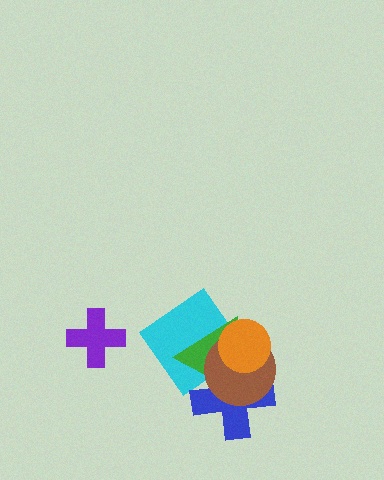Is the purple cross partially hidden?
No, no other shape covers it.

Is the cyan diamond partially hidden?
Yes, it is partially covered by another shape.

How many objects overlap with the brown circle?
4 objects overlap with the brown circle.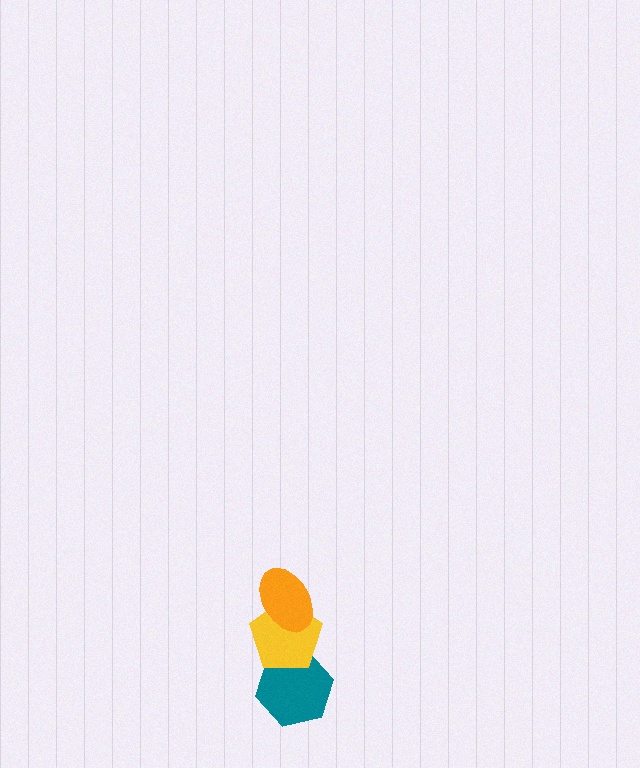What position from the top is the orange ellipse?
The orange ellipse is 1st from the top.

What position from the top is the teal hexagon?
The teal hexagon is 3rd from the top.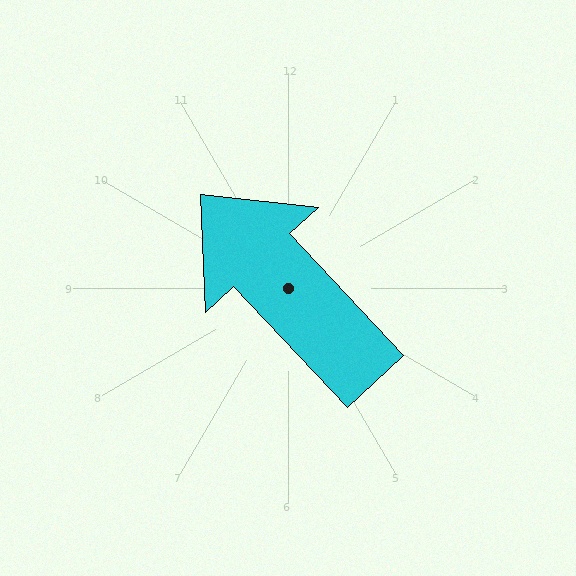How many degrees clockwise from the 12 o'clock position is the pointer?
Approximately 317 degrees.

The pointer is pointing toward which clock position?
Roughly 11 o'clock.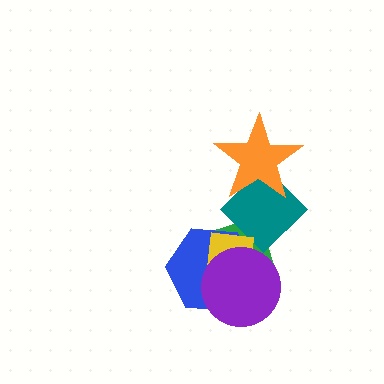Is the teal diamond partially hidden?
Yes, it is partially covered by another shape.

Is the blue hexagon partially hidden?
Yes, it is partially covered by another shape.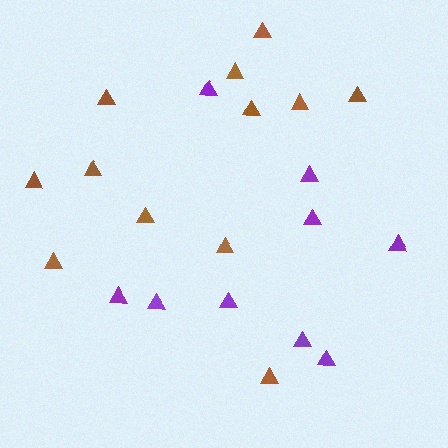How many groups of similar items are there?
There are 2 groups: one group of purple triangles (9) and one group of brown triangles (12).